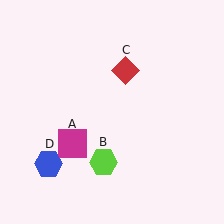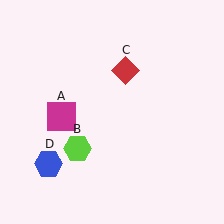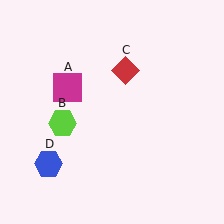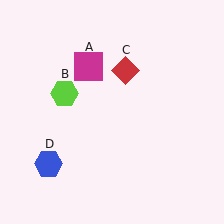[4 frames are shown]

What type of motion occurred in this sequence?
The magenta square (object A), lime hexagon (object B) rotated clockwise around the center of the scene.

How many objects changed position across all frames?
2 objects changed position: magenta square (object A), lime hexagon (object B).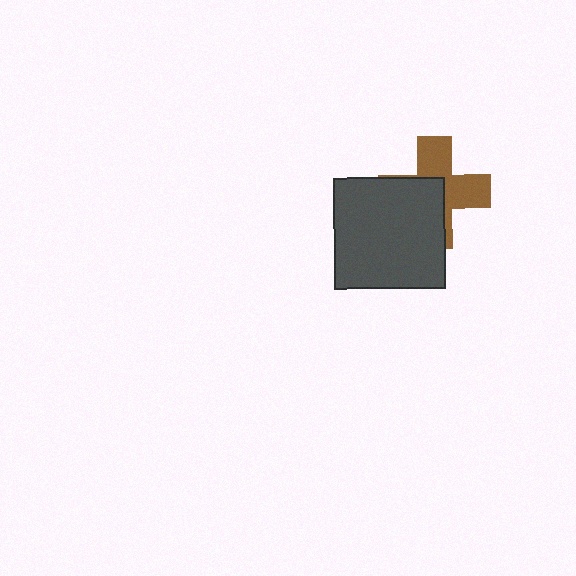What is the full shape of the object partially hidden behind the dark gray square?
The partially hidden object is a brown cross.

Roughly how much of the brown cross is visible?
About half of it is visible (roughly 51%).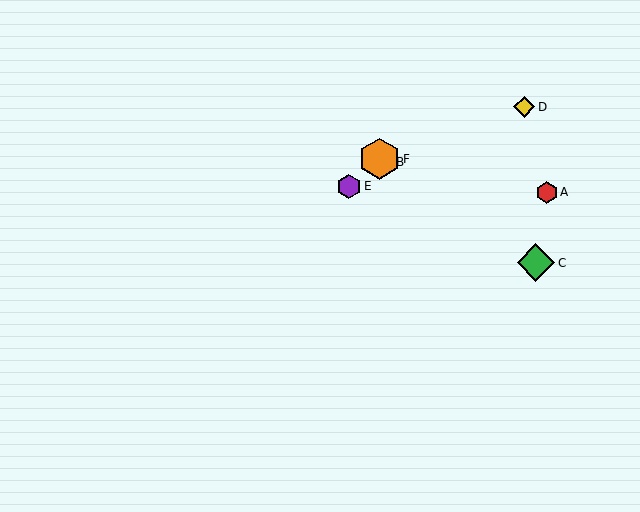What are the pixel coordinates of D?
Object D is at (524, 107).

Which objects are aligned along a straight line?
Objects B, E, F are aligned along a straight line.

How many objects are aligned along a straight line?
3 objects (B, E, F) are aligned along a straight line.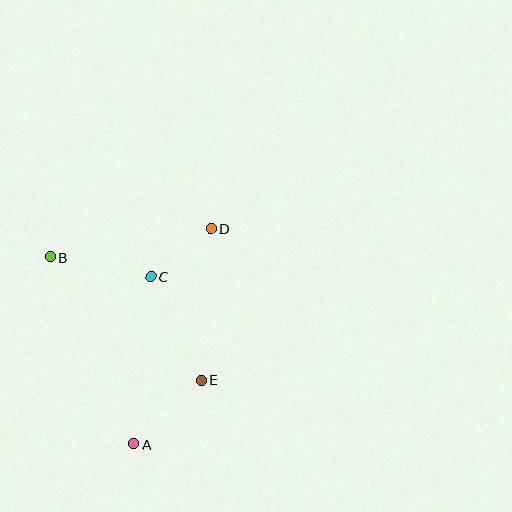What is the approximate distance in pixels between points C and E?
The distance between C and E is approximately 116 pixels.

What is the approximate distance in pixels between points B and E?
The distance between B and E is approximately 195 pixels.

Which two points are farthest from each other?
Points A and D are farthest from each other.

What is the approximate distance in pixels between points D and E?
The distance between D and E is approximately 152 pixels.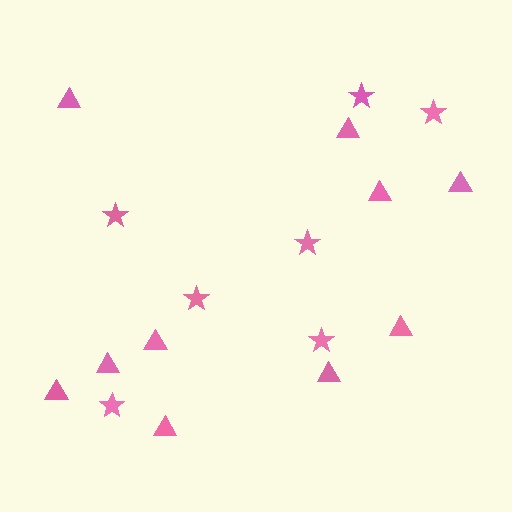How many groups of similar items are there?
There are 2 groups: one group of triangles (10) and one group of stars (7).